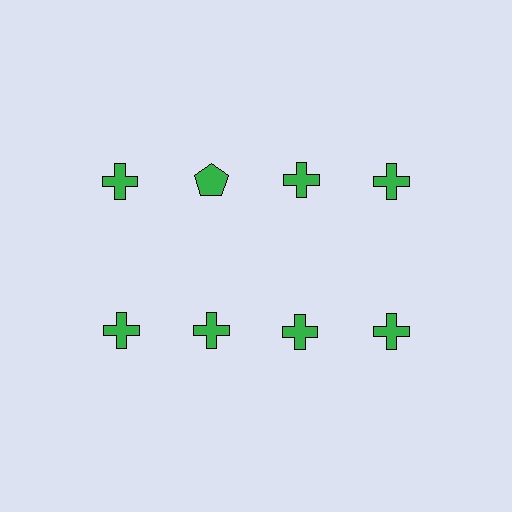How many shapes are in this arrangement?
There are 8 shapes arranged in a grid pattern.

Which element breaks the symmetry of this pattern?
The green pentagon in the top row, second from left column breaks the symmetry. All other shapes are green crosses.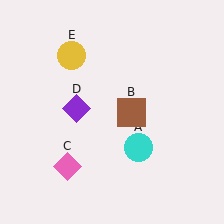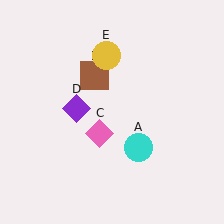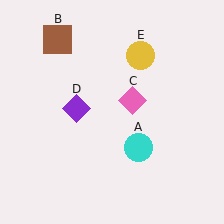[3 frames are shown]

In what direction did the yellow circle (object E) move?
The yellow circle (object E) moved right.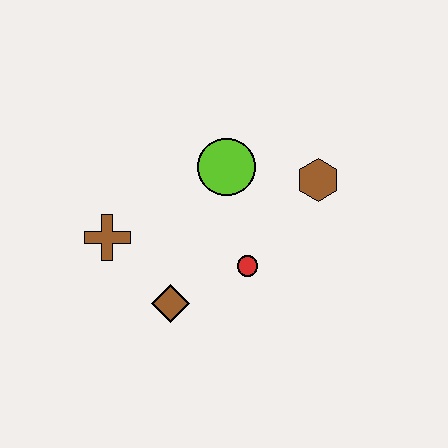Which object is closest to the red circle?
The brown diamond is closest to the red circle.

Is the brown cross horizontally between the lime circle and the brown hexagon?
No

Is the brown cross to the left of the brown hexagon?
Yes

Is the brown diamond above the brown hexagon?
No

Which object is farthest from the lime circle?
The brown diamond is farthest from the lime circle.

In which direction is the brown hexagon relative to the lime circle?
The brown hexagon is to the right of the lime circle.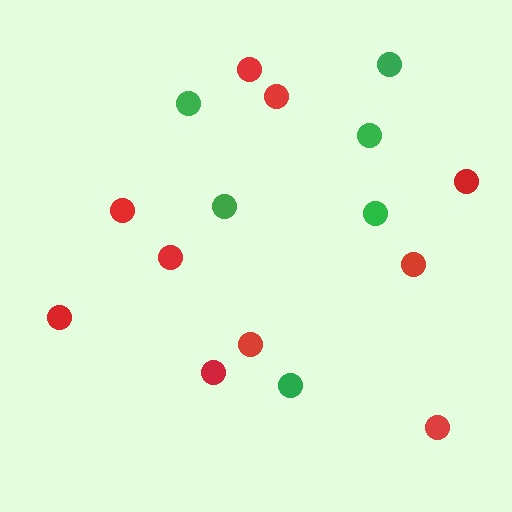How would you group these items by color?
There are 2 groups: one group of red circles (10) and one group of green circles (6).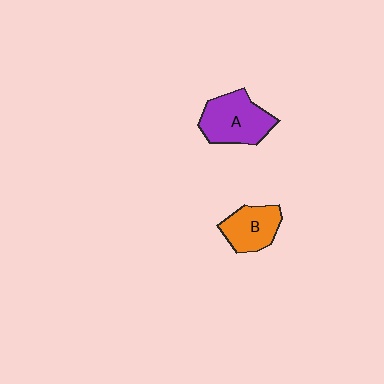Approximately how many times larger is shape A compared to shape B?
Approximately 1.4 times.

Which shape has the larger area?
Shape A (purple).